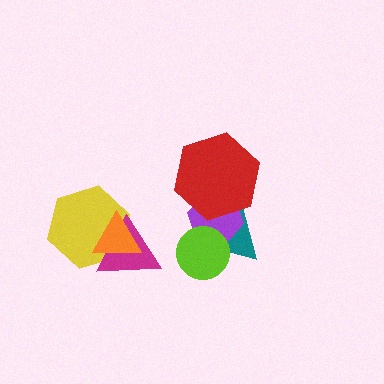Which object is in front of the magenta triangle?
The orange triangle is in front of the magenta triangle.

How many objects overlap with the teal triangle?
3 objects overlap with the teal triangle.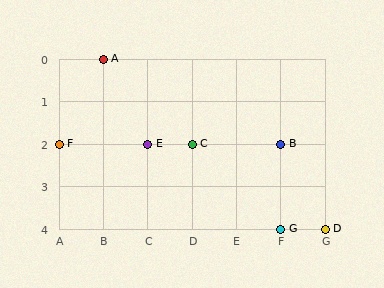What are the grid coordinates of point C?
Point C is at grid coordinates (D, 2).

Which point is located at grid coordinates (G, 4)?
Point D is at (G, 4).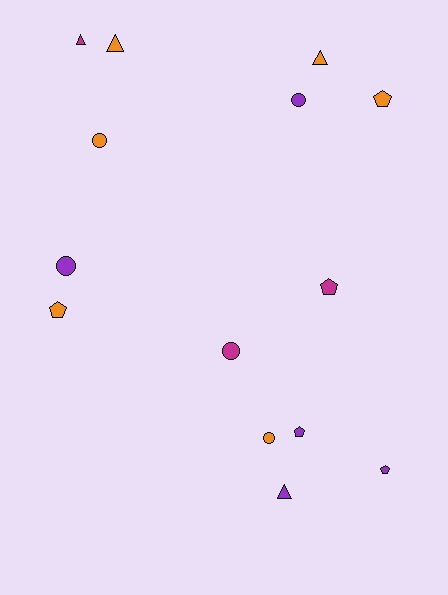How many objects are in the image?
There are 14 objects.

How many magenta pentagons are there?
There is 1 magenta pentagon.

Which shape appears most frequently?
Pentagon, with 5 objects.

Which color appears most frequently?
Orange, with 6 objects.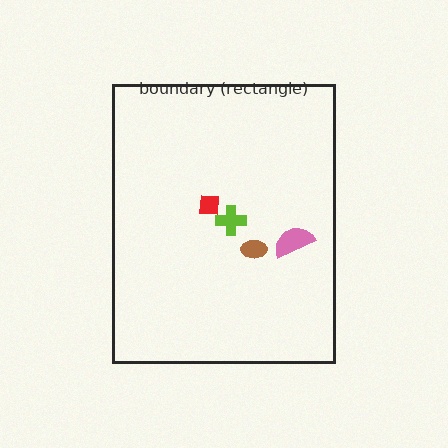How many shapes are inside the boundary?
4 inside, 0 outside.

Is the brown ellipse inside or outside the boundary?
Inside.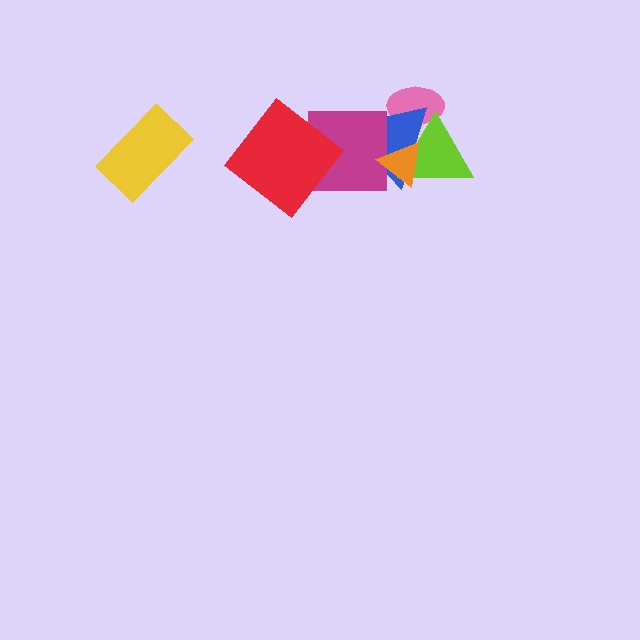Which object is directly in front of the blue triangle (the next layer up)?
The magenta square is directly in front of the blue triangle.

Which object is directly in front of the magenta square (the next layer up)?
The orange triangle is directly in front of the magenta square.